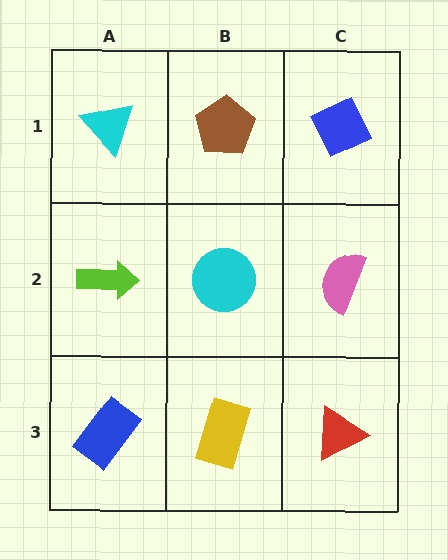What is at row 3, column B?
A yellow rectangle.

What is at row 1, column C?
A blue diamond.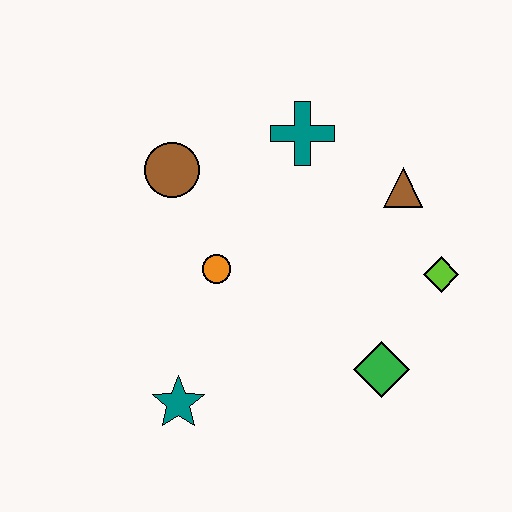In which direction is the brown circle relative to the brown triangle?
The brown circle is to the left of the brown triangle.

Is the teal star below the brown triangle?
Yes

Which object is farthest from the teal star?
The brown triangle is farthest from the teal star.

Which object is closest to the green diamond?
The lime diamond is closest to the green diamond.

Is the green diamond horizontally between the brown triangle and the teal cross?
Yes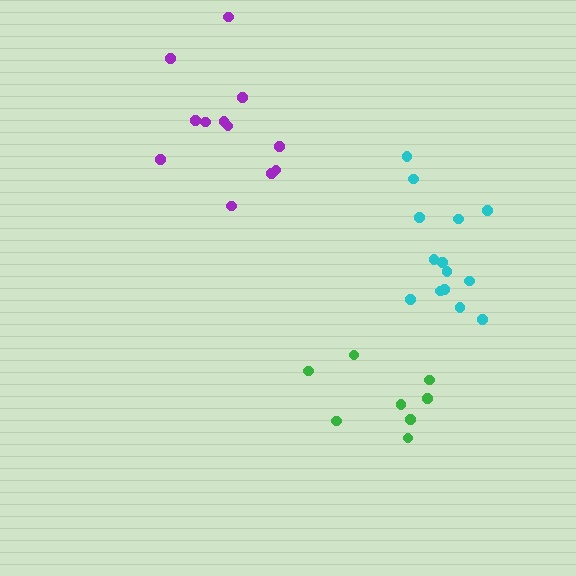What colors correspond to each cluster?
The clusters are colored: green, cyan, purple.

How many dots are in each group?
Group 1: 8 dots, Group 2: 14 dots, Group 3: 12 dots (34 total).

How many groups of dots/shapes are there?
There are 3 groups.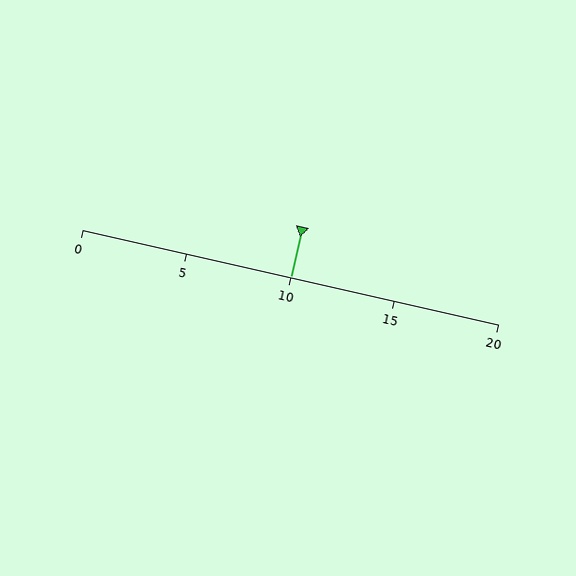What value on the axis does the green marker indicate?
The marker indicates approximately 10.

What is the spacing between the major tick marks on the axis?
The major ticks are spaced 5 apart.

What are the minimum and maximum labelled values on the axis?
The axis runs from 0 to 20.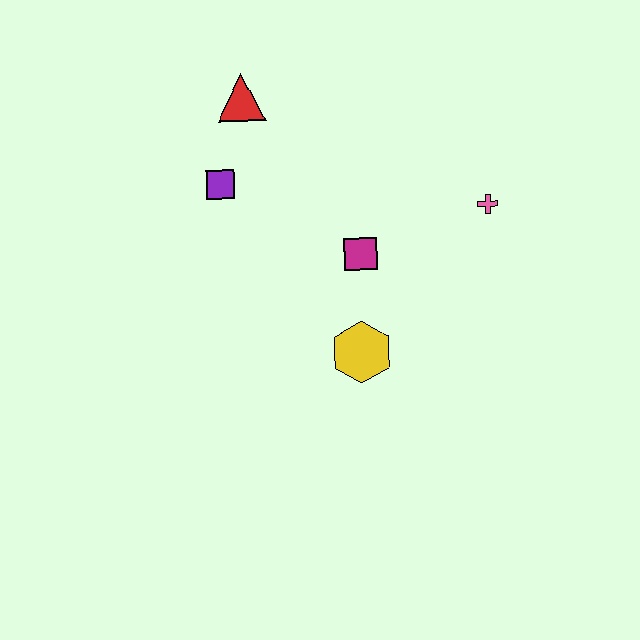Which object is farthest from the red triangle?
The yellow hexagon is farthest from the red triangle.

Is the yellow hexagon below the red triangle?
Yes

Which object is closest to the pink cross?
The magenta square is closest to the pink cross.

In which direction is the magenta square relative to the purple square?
The magenta square is to the right of the purple square.